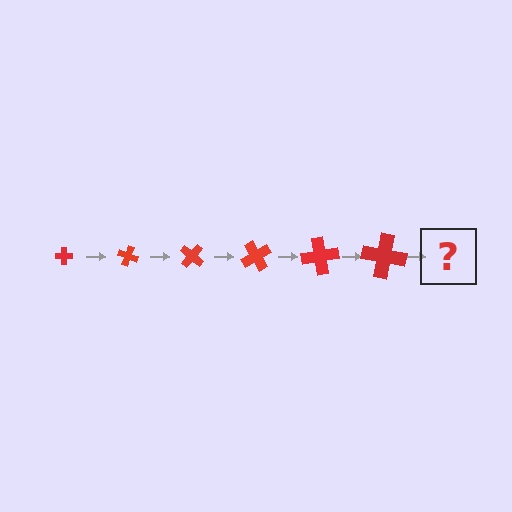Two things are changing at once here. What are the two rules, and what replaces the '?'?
The two rules are that the cross grows larger each step and it rotates 20 degrees each step. The '?' should be a cross, larger than the previous one and rotated 120 degrees from the start.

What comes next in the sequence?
The next element should be a cross, larger than the previous one and rotated 120 degrees from the start.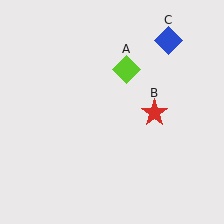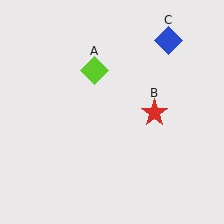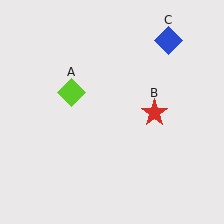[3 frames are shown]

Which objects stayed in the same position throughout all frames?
Red star (object B) and blue diamond (object C) remained stationary.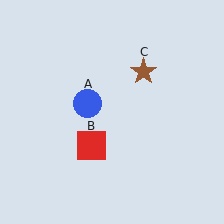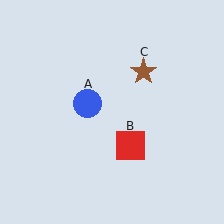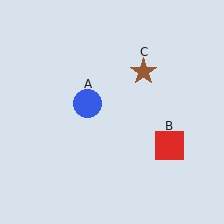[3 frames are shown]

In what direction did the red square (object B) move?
The red square (object B) moved right.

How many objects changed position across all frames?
1 object changed position: red square (object B).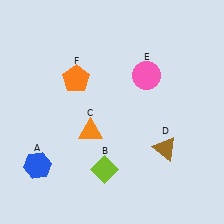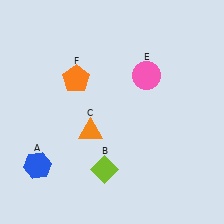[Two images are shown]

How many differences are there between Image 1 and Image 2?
There is 1 difference between the two images.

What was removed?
The brown triangle (D) was removed in Image 2.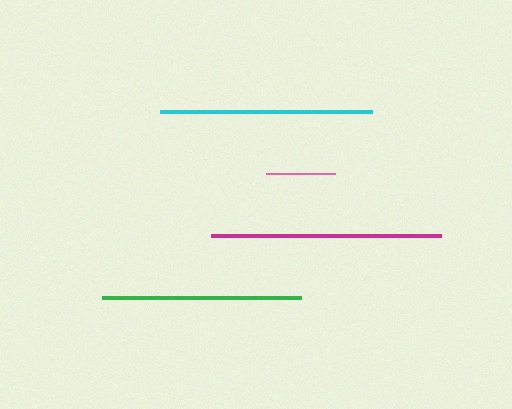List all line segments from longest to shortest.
From longest to shortest: magenta, cyan, green, pink.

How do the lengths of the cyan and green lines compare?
The cyan and green lines are approximately the same length.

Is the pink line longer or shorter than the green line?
The green line is longer than the pink line.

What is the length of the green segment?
The green segment is approximately 199 pixels long.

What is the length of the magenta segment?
The magenta segment is approximately 230 pixels long.